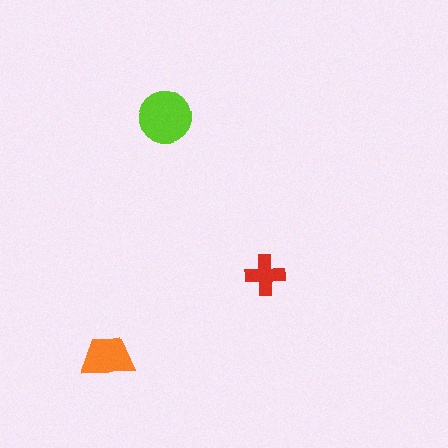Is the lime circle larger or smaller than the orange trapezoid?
Larger.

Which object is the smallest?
The red cross.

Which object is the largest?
The lime circle.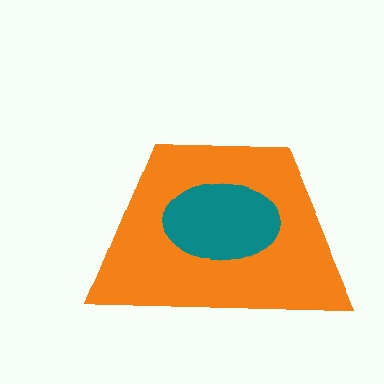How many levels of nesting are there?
2.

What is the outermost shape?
The orange trapezoid.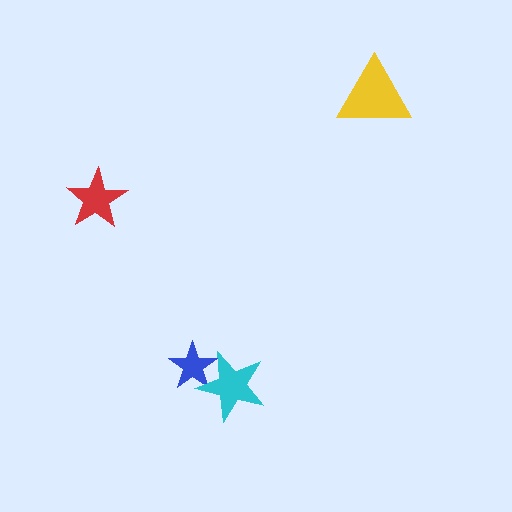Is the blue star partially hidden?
Yes, it is partially covered by another shape.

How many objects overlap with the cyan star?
1 object overlaps with the cyan star.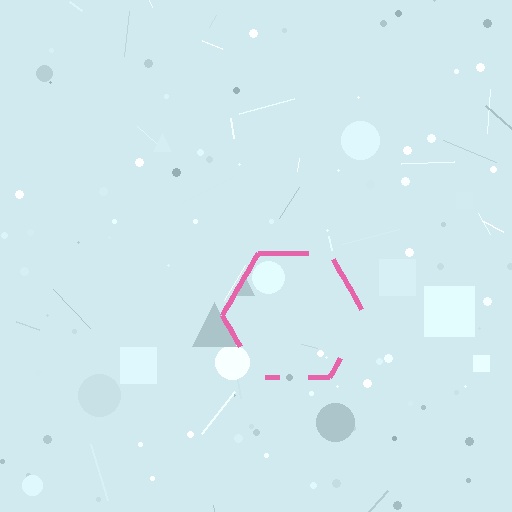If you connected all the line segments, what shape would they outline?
They would outline a hexagon.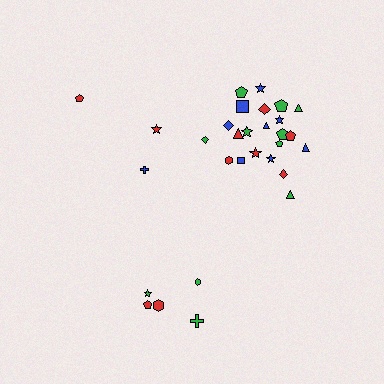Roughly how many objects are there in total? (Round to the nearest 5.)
Roughly 30 objects in total.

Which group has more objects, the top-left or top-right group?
The top-right group.